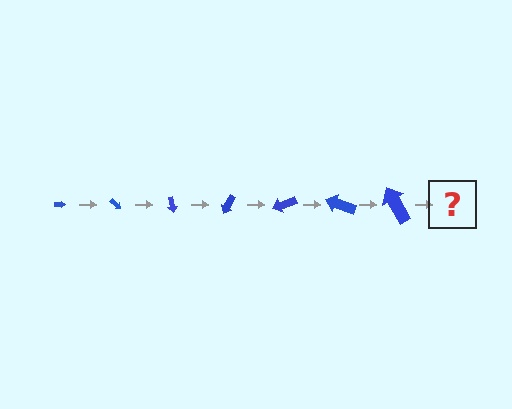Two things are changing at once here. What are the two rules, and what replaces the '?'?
The two rules are that the arrow grows larger each step and it rotates 40 degrees each step. The '?' should be an arrow, larger than the previous one and rotated 280 degrees from the start.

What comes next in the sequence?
The next element should be an arrow, larger than the previous one and rotated 280 degrees from the start.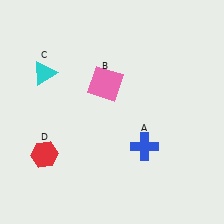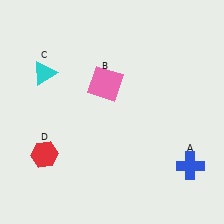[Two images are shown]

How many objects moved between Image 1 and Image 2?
1 object moved between the two images.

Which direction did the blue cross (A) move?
The blue cross (A) moved right.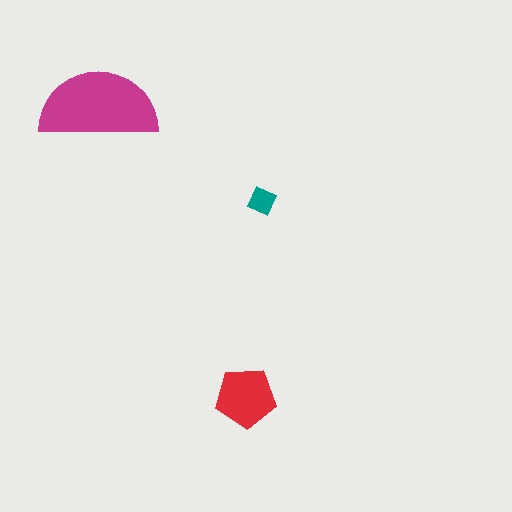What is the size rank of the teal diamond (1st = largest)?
3rd.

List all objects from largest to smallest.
The magenta semicircle, the red pentagon, the teal diamond.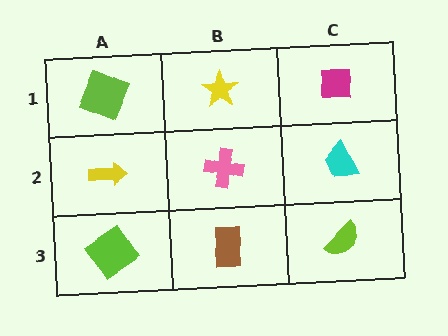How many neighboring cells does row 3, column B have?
3.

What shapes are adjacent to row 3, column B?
A pink cross (row 2, column B), a lime diamond (row 3, column A), a lime semicircle (row 3, column C).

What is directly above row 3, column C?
A cyan trapezoid.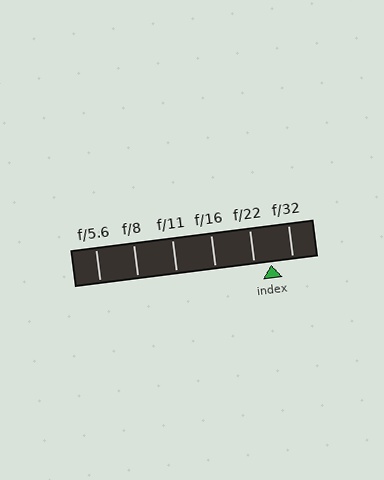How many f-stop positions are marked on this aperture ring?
There are 6 f-stop positions marked.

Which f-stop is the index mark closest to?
The index mark is closest to f/22.